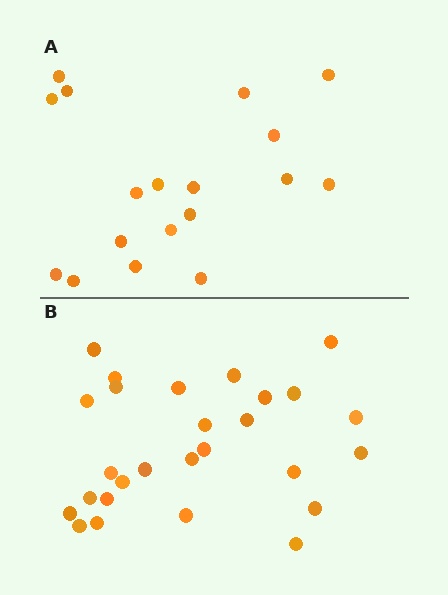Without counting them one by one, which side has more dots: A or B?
Region B (the bottom region) has more dots.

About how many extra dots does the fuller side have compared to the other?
Region B has roughly 8 or so more dots than region A.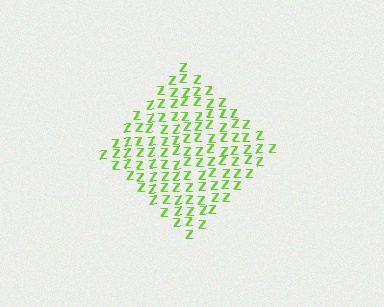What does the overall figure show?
The overall figure shows a diamond.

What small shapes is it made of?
It is made of small letter Z's.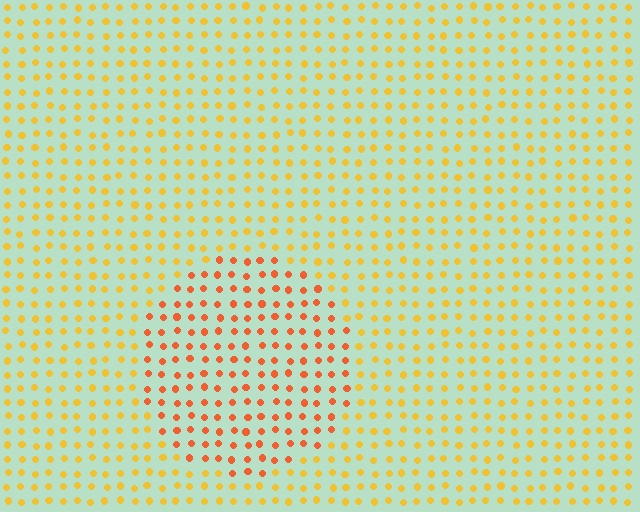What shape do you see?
I see a circle.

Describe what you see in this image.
The image is filled with small yellow elements in a uniform arrangement. A circle-shaped region is visible where the elements are tinted to a slightly different hue, forming a subtle color boundary.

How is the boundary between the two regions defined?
The boundary is defined purely by a slight shift in hue (about 31 degrees). Spacing, size, and orientation are identical on both sides.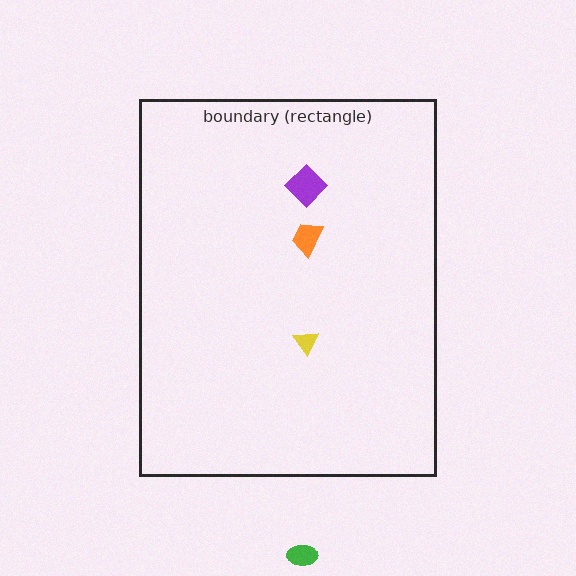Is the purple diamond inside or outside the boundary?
Inside.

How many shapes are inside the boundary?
3 inside, 1 outside.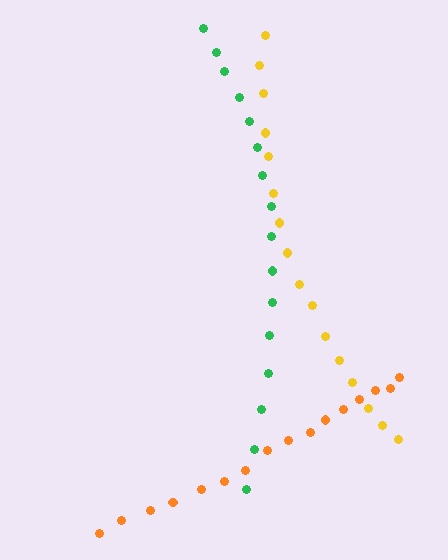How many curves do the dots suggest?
There are 3 distinct paths.